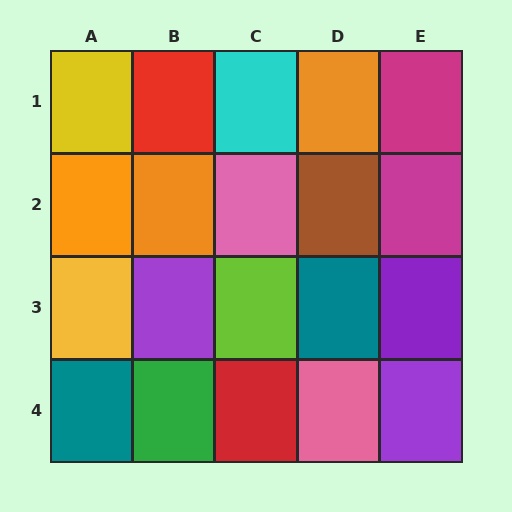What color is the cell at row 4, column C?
Red.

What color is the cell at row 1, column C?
Cyan.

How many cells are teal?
2 cells are teal.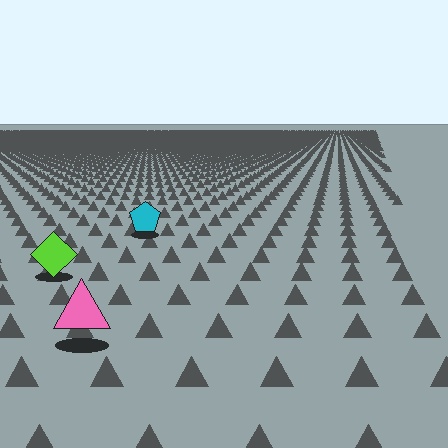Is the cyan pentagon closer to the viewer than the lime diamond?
No. The lime diamond is closer — you can tell from the texture gradient: the ground texture is coarser near it.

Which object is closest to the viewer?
The pink triangle is closest. The texture marks near it are larger and more spread out.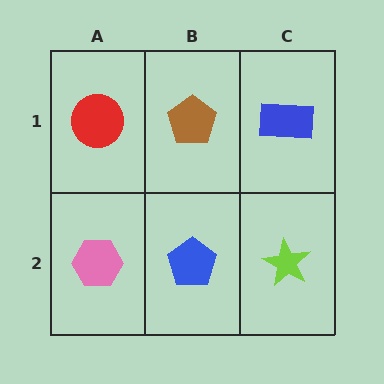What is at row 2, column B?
A blue pentagon.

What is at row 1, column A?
A red circle.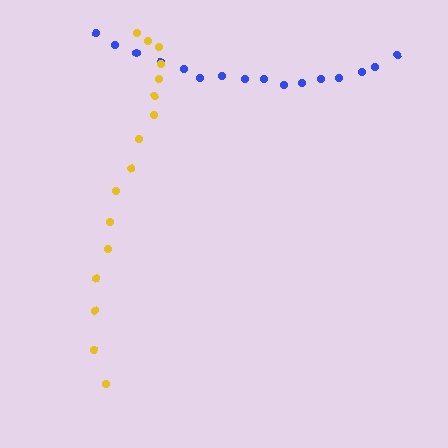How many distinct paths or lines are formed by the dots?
There are 2 distinct paths.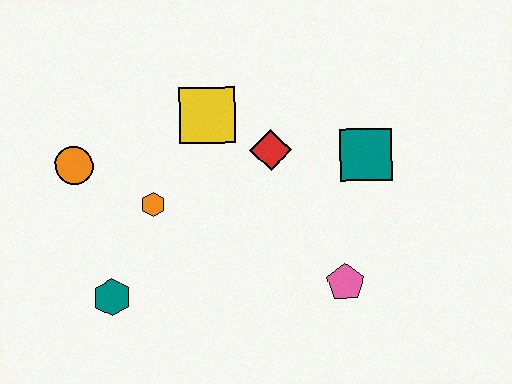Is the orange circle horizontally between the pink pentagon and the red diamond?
No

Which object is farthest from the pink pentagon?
The orange circle is farthest from the pink pentagon.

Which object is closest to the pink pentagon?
The teal square is closest to the pink pentagon.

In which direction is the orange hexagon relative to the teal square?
The orange hexagon is to the left of the teal square.